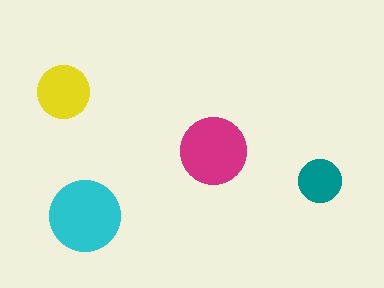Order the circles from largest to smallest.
the cyan one, the magenta one, the yellow one, the teal one.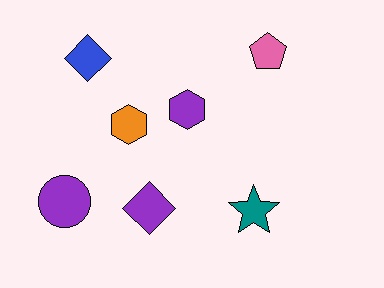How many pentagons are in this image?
There is 1 pentagon.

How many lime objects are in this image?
There are no lime objects.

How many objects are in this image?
There are 7 objects.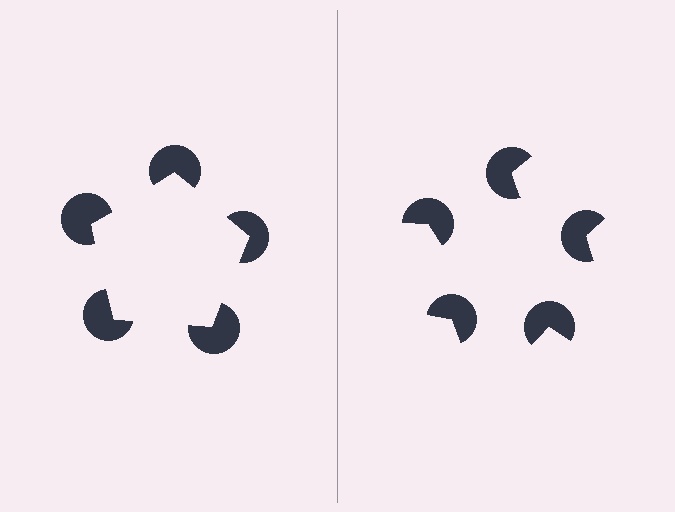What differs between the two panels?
The pac-man discs are positioned identically on both sides; only the wedge orientations differ. On the left they align to a pentagon; on the right they are misaligned.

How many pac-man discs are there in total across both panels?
10 — 5 on each side.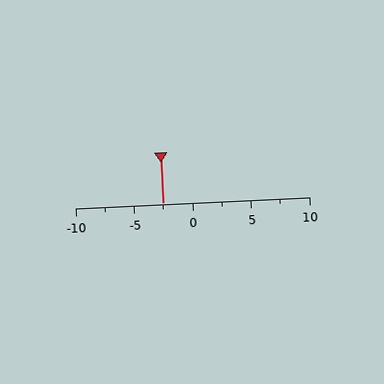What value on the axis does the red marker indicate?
The marker indicates approximately -2.5.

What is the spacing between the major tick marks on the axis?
The major ticks are spaced 5 apart.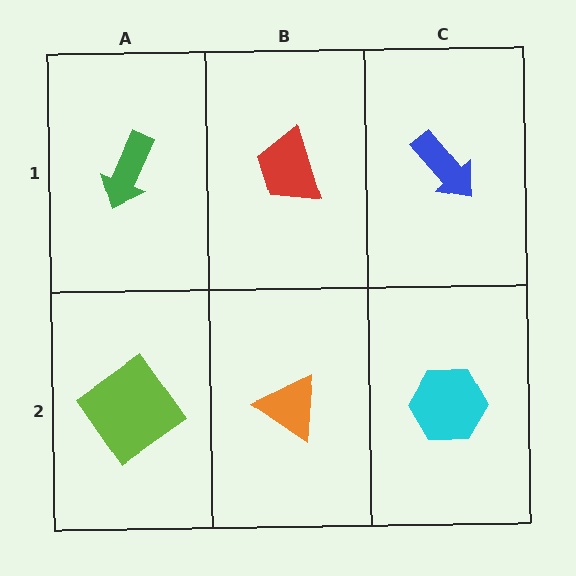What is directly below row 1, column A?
A lime diamond.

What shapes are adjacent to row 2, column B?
A red trapezoid (row 1, column B), a lime diamond (row 2, column A), a cyan hexagon (row 2, column C).